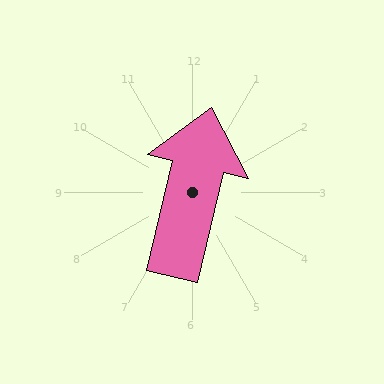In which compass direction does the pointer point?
North.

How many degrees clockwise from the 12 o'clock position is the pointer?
Approximately 13 degrees.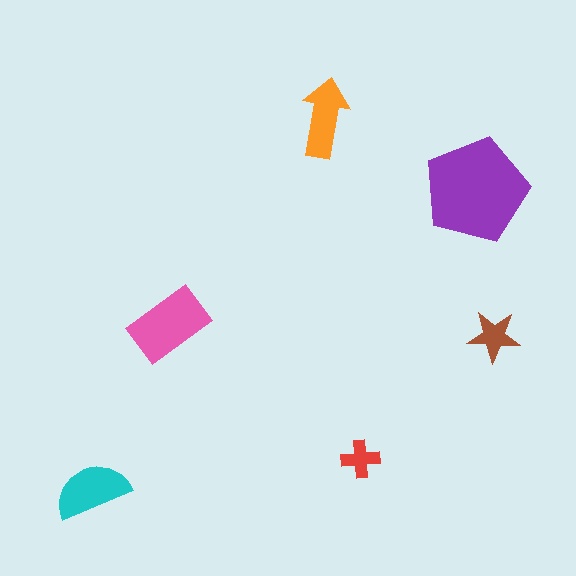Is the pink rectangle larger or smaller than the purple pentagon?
Smaller.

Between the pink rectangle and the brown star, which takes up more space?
The pink rectangle.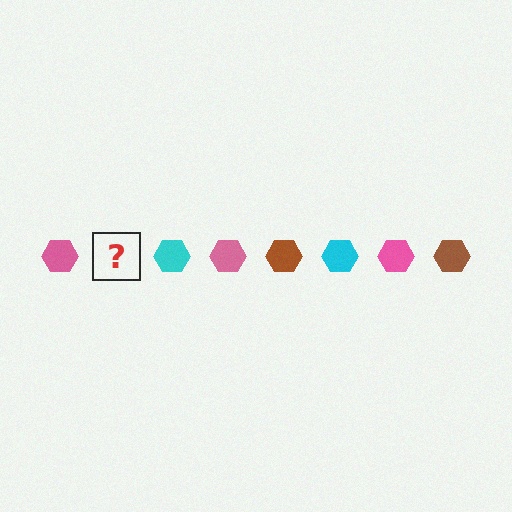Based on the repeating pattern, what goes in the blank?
The blank should be a brown hexagon.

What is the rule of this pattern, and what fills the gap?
The rule is that the pattern cycles through pink, brown, cyan hexagons. The gap should be filled with a brown hexagon.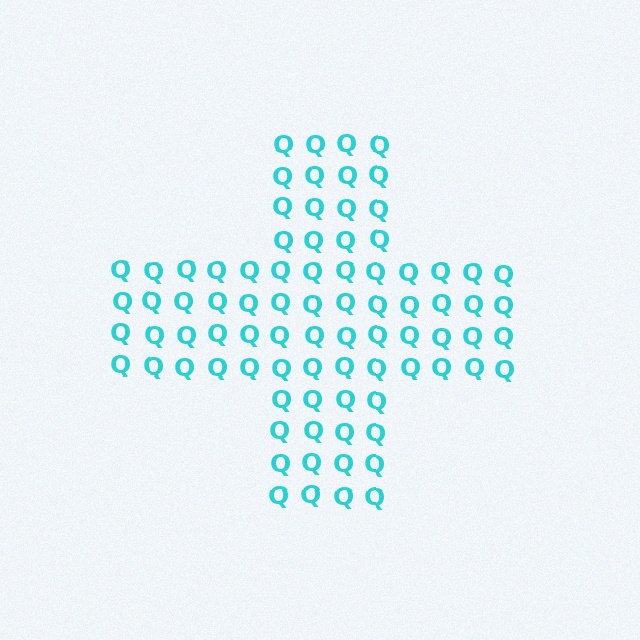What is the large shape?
The large shape is a cross.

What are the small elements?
The small elements are letter Q's.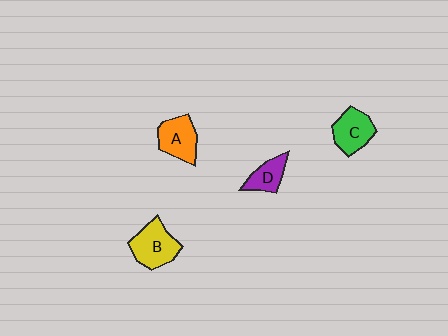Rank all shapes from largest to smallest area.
From largest to smallest: B (yellow), A (orange), C (green), D (purple).